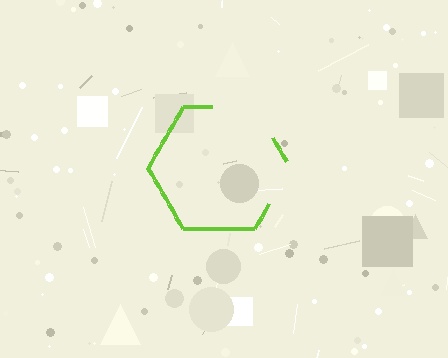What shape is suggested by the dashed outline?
The dashed outline suggests a hexagon.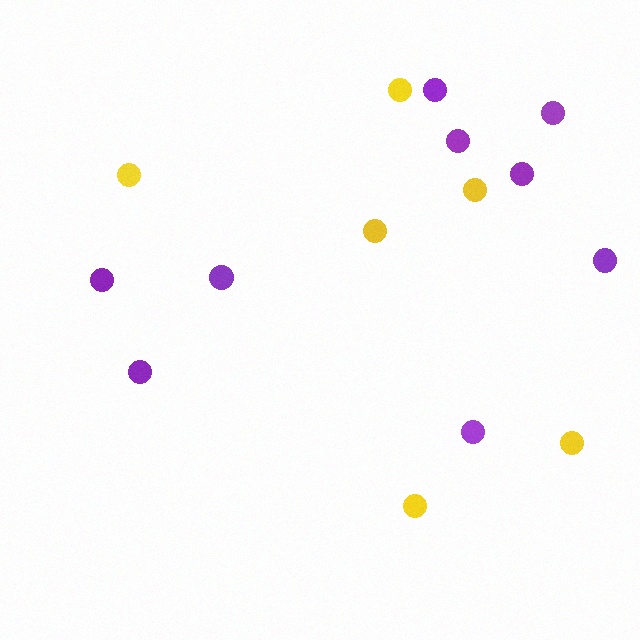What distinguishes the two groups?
There are 2 groups: one group of yellow circles (6) and one group of purple circles (9).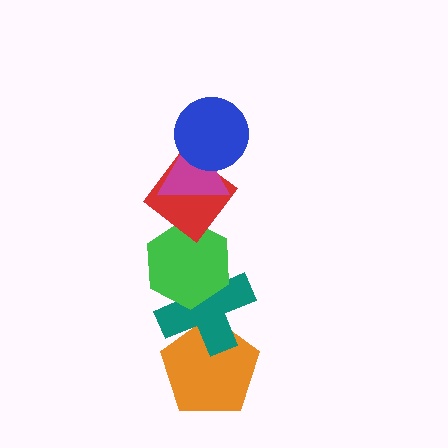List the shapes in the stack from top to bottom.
From top to bottom: the blue circle, the magenta triangle, the red diamond, the green hexagon, the teal cross, the orange pentagon.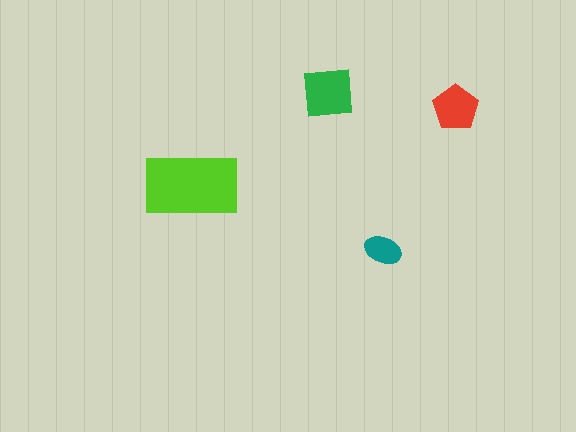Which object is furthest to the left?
The lime rectangle is leftmost.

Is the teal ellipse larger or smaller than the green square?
Smaller.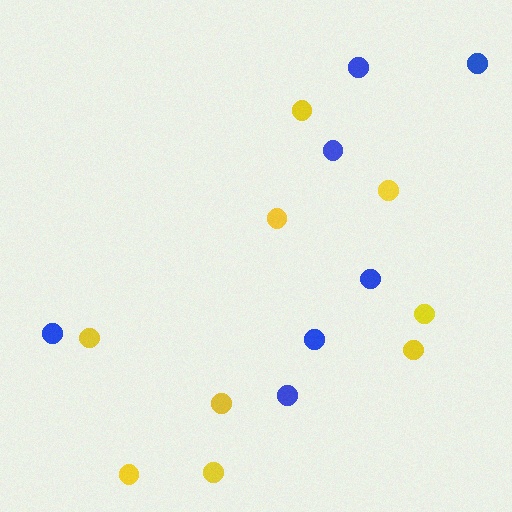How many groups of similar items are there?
There are 2 groups: one group of yellow circles (9) and one group of blue circles (7).